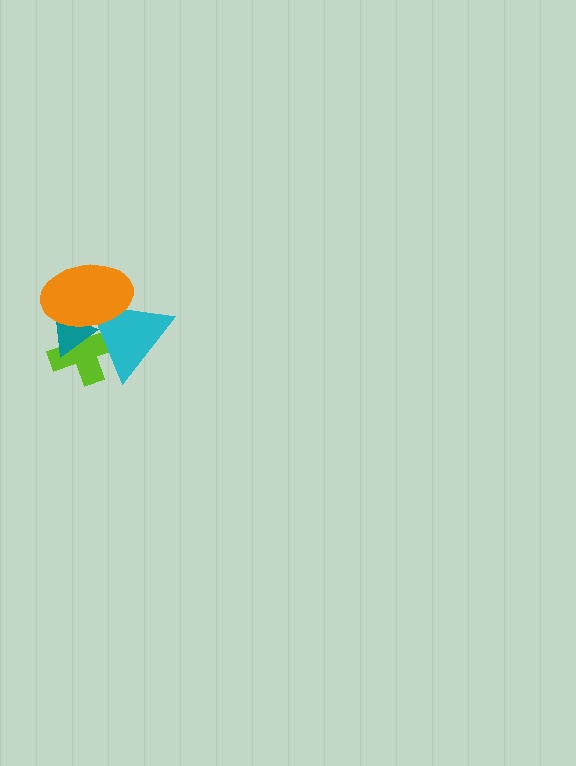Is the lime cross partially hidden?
Yes, it is partially covered by another shape.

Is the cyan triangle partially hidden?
Yes, it is partially covered by another shape.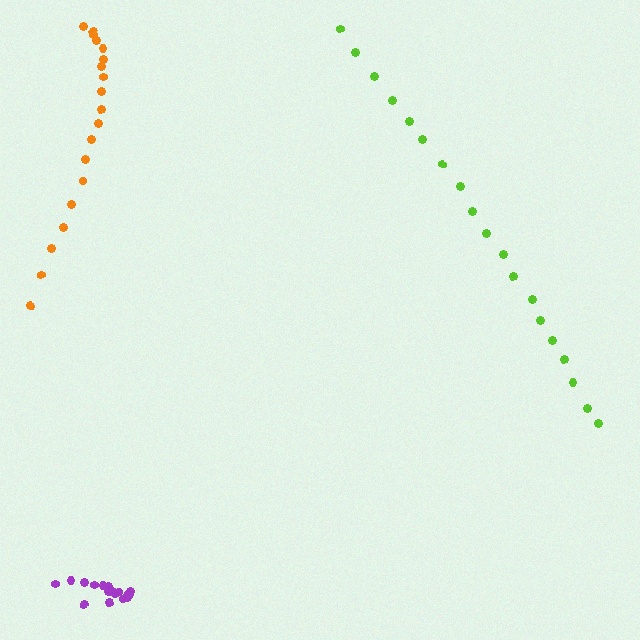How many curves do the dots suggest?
There are 3 distinct paths.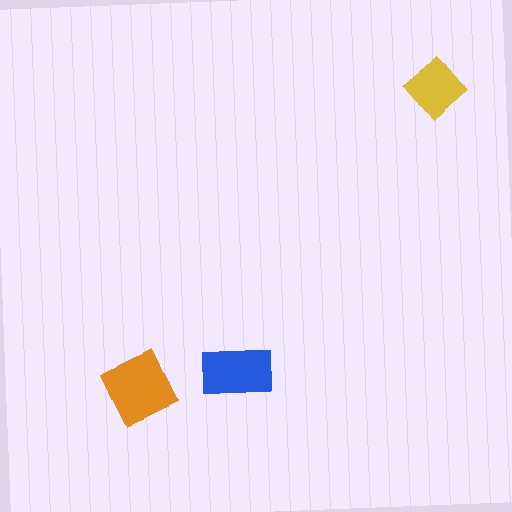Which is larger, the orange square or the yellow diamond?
The orange square.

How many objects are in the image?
There are 3 objects in the image.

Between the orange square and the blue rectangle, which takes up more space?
The orange square.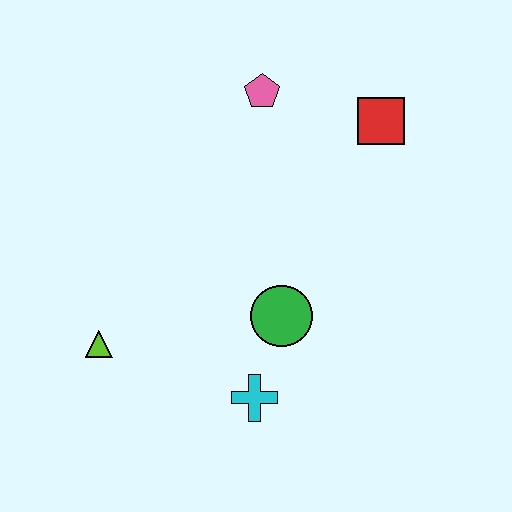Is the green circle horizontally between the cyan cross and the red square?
Yes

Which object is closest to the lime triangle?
The cyan cross is closest to the lime triangle.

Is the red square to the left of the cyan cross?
No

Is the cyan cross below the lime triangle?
Yes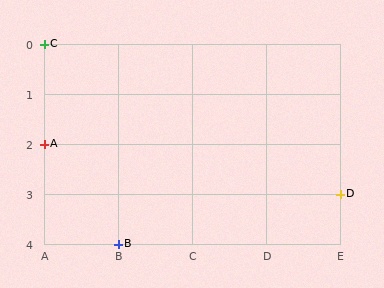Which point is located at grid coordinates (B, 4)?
Point B is at (B, 4).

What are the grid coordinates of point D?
Point D is at grid coordinates (E, 3).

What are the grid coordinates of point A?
Point A is at grid coordinates (A, 2).